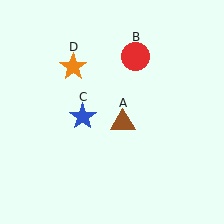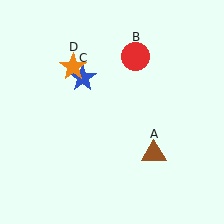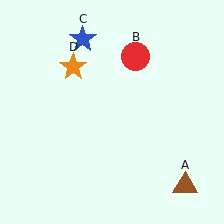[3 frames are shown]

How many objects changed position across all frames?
2 objects changed position: brown triangle (object A), blue star (object C).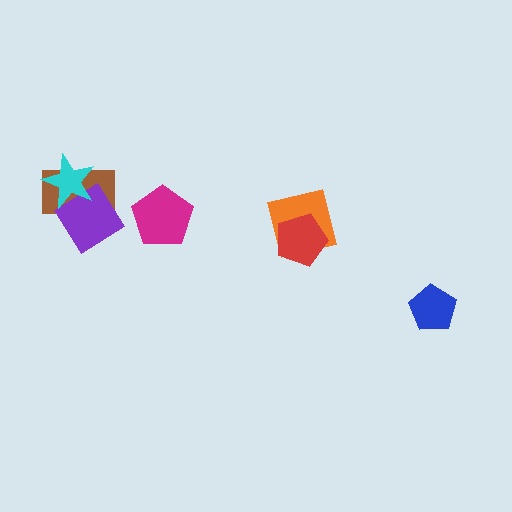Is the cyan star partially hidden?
No, no other shape covers it.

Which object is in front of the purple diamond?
The cyan star is in front of the purple diamond.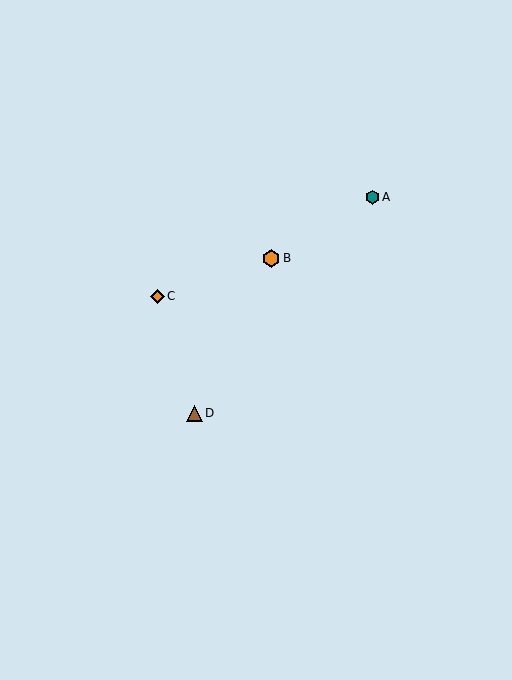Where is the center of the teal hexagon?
The center of the teal hexagon is at (373, 197).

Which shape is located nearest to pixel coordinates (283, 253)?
The orange hexagon (labeled B) at (271, 258) is nearest to that location.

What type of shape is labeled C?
Shape C is an orange diamond.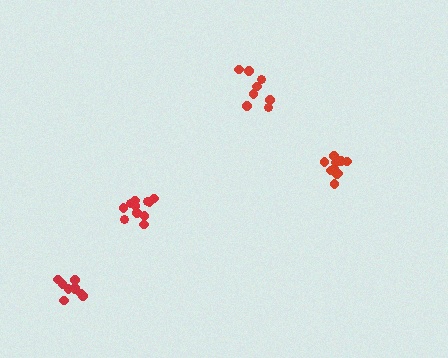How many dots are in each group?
Group 1: 10 dots, Group 2: 9 dots, Group 3: 11 dots, Group 4: 8 dots (38 total).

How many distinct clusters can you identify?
There are 4 distinct clusters.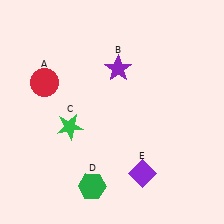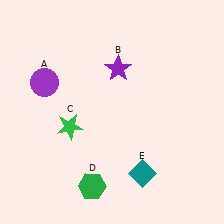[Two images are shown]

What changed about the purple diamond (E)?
In Image 1, E is purple. In Image 2, it changed to teal.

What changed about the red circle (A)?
In Image 1, A is red. In Image 2, it changed to purple.